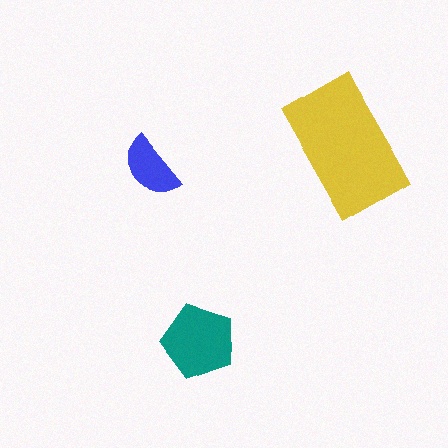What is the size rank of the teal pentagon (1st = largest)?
2nd.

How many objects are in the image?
There are 3 objects in the image.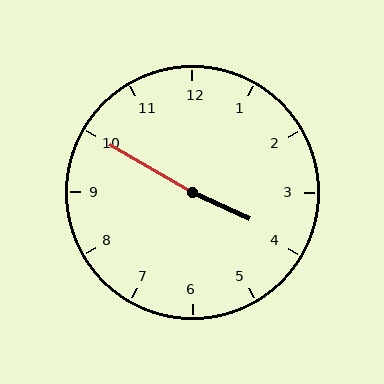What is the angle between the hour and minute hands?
Approximately 175 degrees.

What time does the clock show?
3:50.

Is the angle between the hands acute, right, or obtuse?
It is obtuse.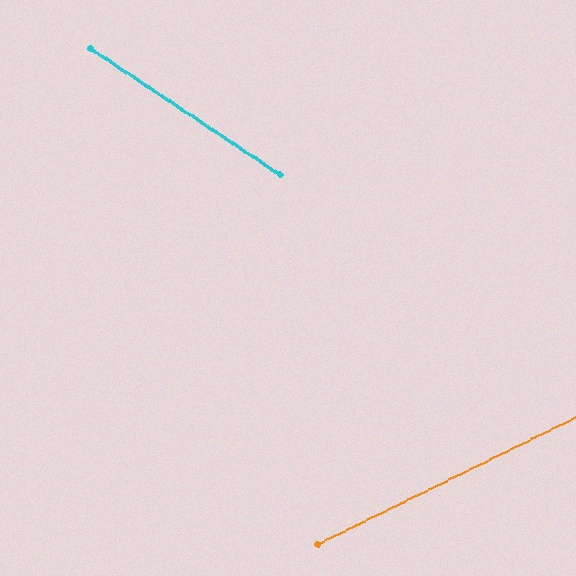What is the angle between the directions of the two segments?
Approximately 60 degrees.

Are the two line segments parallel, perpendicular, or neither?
Neither parallel nor perpendicular — they differ by about 60°.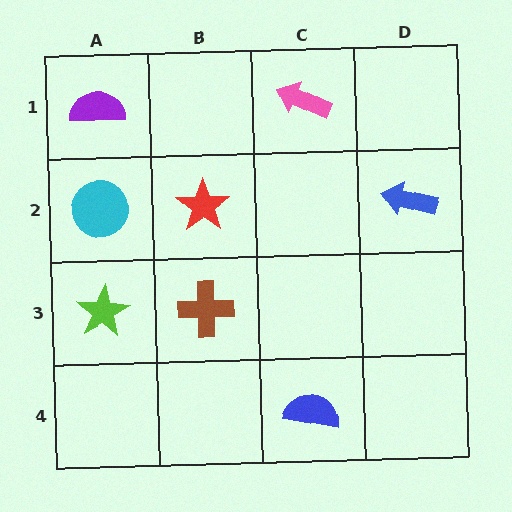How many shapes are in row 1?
2 shapes.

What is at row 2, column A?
A cyan circle.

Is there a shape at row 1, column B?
No, that cell is empty.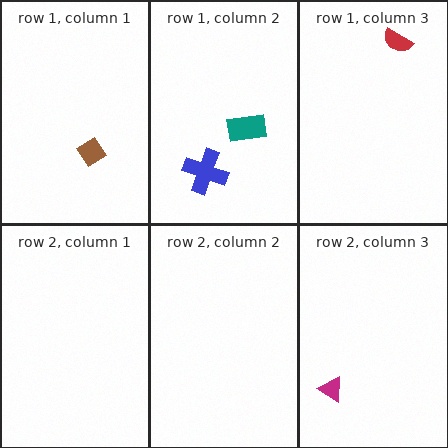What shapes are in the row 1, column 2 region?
The blue cross, the teal rectangle.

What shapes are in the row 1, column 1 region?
The brown diamond.